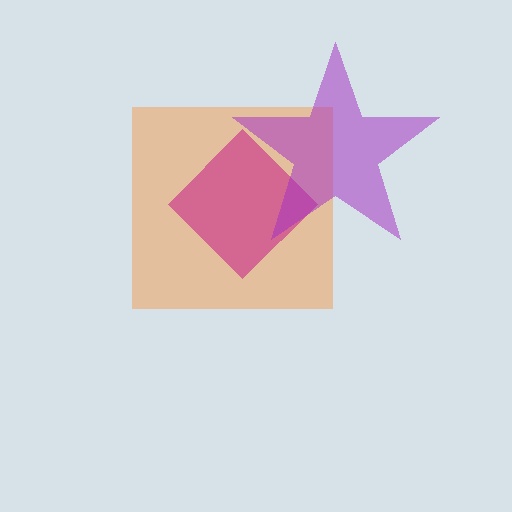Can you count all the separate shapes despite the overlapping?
Yes, there are 3 separate shapes.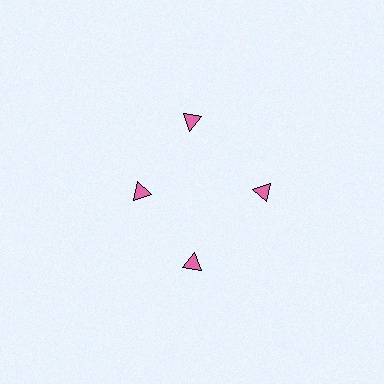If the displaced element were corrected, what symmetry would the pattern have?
It would have 4-fold rotational symmetry — the pattern would map onto itself every 90 degrees.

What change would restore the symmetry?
The symmetry would be restored by moving it outward, back onto the ring so that all 4 triangles sit at equal angles and equal distance from the center.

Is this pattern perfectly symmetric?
No. The 4 pink triangles are arranged in a ring, but one element near the 9 o'clock position is pulled inward toward the center, breaking the 4-fold rotational symmetry.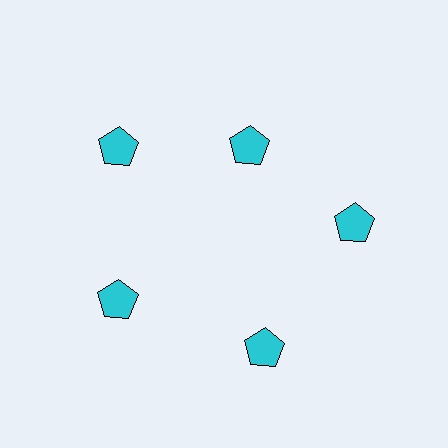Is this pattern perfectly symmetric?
No. The 5 cyan pentagons are arranged in a ring, but one element near the 1 o'clock position is pulled inward toward the center, breaking the 5-fold rotational symmetry.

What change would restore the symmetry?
The symmetry would be restored by moving it outward, back onto the ring so that all 5 pentagons sit at equal angles and equal distance from the center.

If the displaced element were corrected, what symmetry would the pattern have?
It would have 5-fold rotational symmetry — the pattern would map onto itself every 72 degrees.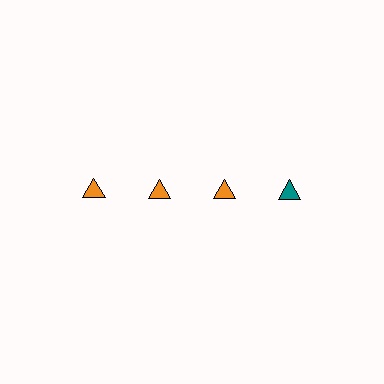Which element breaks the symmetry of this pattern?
The teal triangle in the top row, second from right column breaks the symmetry. All other shapes are orange triangles.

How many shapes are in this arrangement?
There are 4 shapes arranged in a grid pattern.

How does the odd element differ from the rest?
It has a different color: teal instead of orange.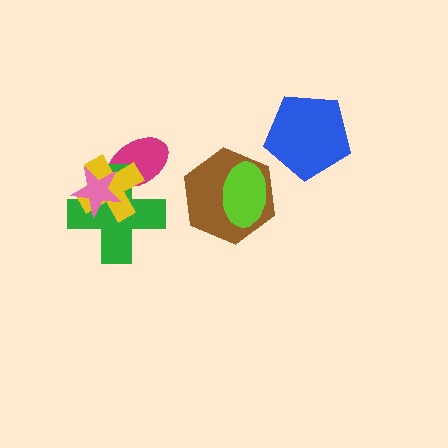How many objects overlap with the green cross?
3 objects overlap with the green cross.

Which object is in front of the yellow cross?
The pink star is in front of the yellow cross.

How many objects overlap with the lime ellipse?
1 object overlaps with the lime ellipse.